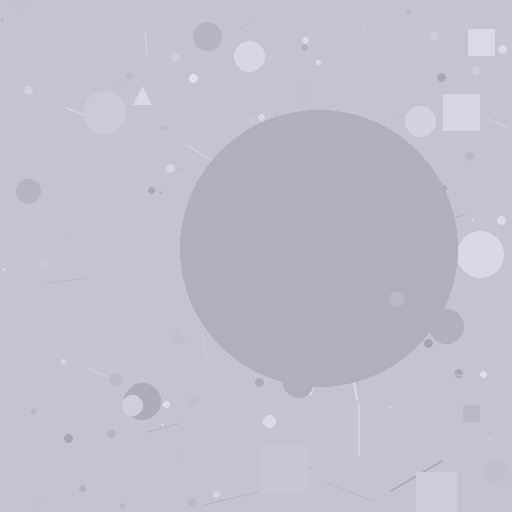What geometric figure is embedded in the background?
A circle is embedded in the background.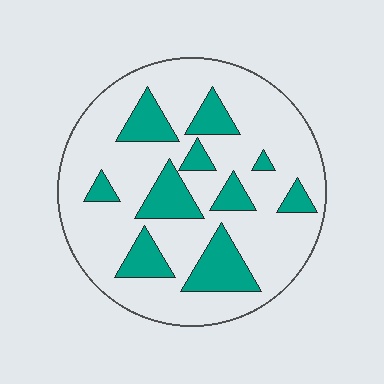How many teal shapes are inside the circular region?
10.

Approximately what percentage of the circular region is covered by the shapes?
Approximately 25%.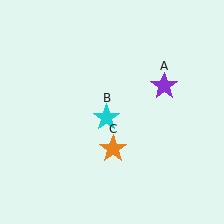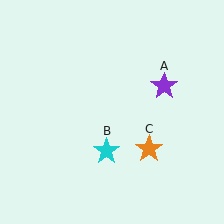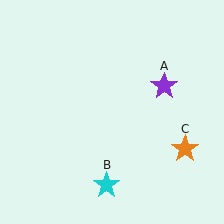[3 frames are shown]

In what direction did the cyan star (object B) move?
The cyan star (object B) moved down.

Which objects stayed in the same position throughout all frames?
Purple star (object A) remained stationary.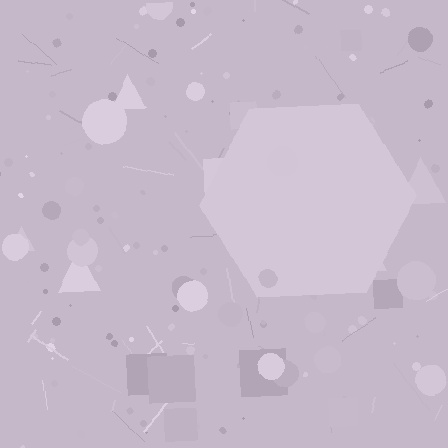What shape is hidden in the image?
A hexagon is hidden in the image.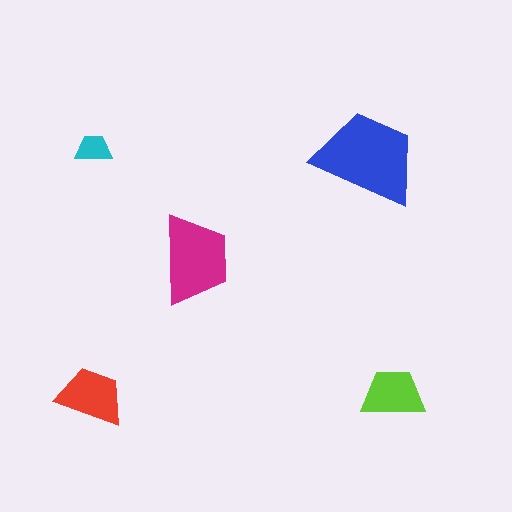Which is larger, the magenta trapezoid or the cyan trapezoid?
The magenta one.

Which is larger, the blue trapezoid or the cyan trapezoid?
The blue one.